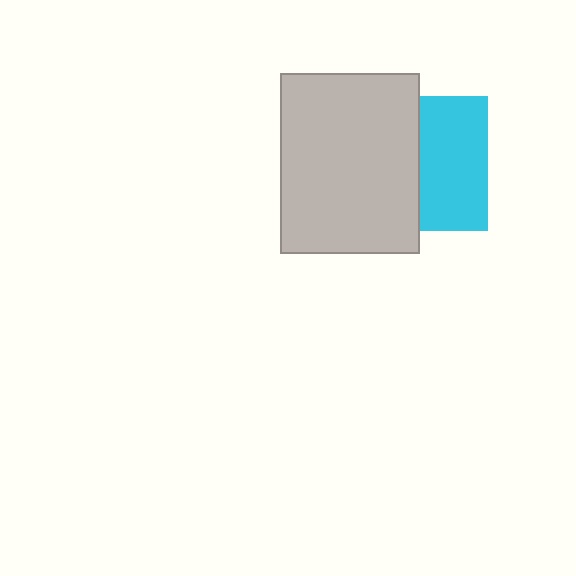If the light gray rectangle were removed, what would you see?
You would see the complete cyan square.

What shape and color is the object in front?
The object in front is a light gray rectangle.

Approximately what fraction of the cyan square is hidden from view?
Roughly 49% of the cyan square is hidden behind the light gray rectangle.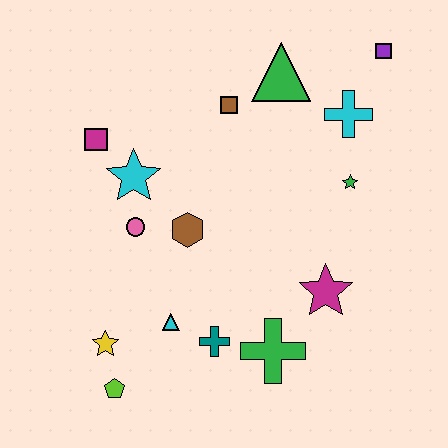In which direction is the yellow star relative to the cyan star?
The yellow star is below the cyan star.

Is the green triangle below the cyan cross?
No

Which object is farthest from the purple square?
The lime pentagon is farthest from the purple square.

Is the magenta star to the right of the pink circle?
Yes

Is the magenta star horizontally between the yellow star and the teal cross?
No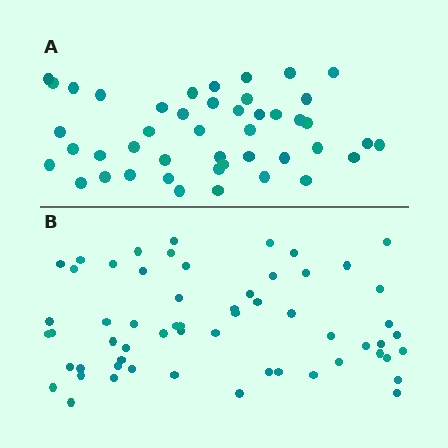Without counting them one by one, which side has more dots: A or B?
Region B (the bottom region) has more dots.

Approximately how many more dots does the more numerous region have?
Region B has approximately 15 more dots than region A.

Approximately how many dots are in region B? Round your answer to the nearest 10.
About 60 dots. (The exact count is 59, which rounds to 60.)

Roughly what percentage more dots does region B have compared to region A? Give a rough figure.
About 30% more.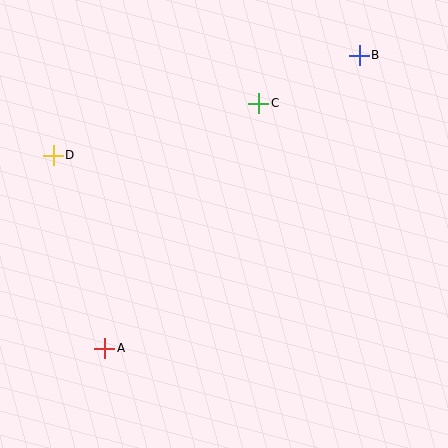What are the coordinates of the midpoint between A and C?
The midpoint between A and C is at (182, 226).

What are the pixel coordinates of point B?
Point B is at (359, 55).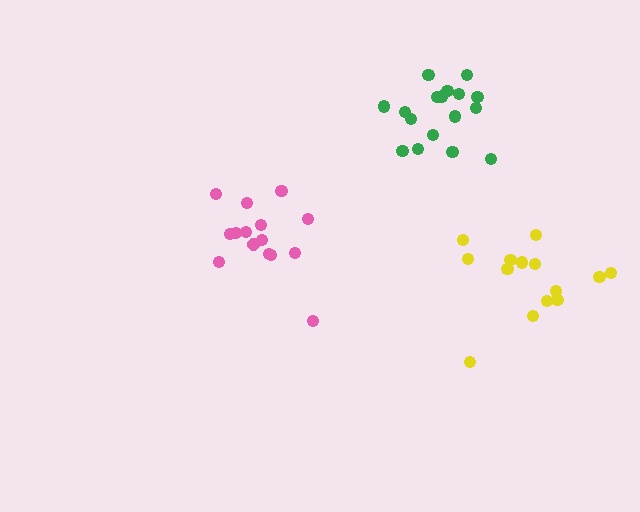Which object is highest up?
The green cluster is topmost.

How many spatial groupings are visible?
There are 3 spatial groupings.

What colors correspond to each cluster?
The clusters are colored: pink, yellow, green.